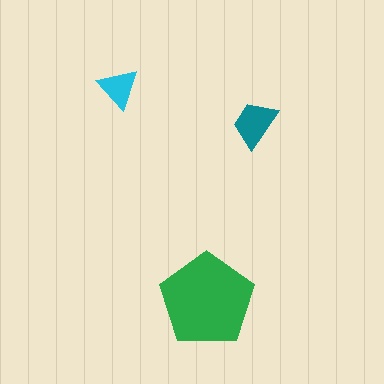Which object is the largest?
The green pentagon.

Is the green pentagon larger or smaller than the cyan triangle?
Larger.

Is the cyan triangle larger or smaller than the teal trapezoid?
Smaller.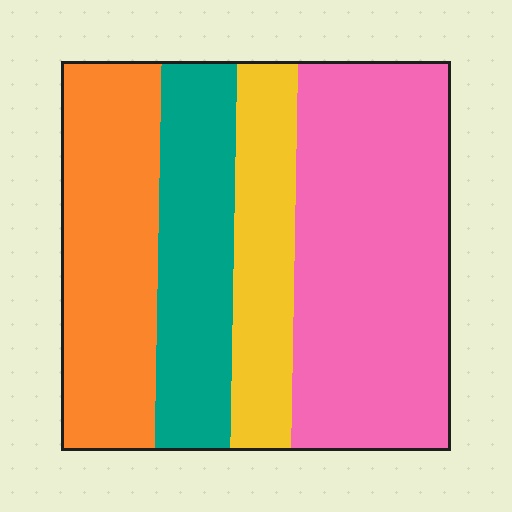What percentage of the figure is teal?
Teal takes up about one fifth (1/5) of the figure.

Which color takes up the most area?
Pink, at roughly 40%.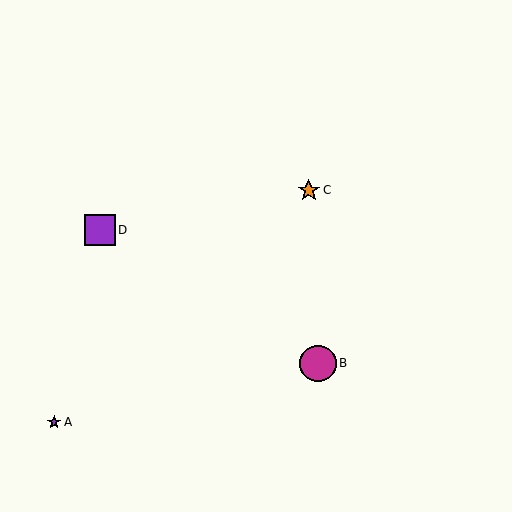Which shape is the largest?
The magenta circle (labeled B) is the largest.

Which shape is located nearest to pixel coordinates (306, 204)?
The orange star (labeled C) at (309, 190) is nearest to that location.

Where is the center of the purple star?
The center of the purple star is at (54, 422).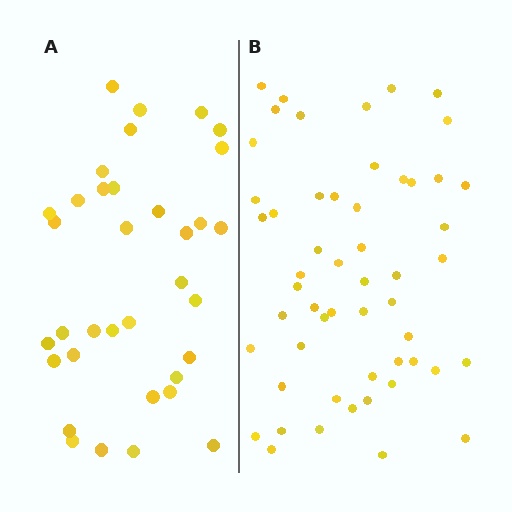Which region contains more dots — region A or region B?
Region B (the right region) has more dots.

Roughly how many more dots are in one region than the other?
Region B has approximately 20 more dots than region A.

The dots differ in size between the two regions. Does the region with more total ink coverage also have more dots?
No. Region A has more total ink coverage because its dots are larger, but region B actually contains more individual dots. Total area can be misleading — the number of items is what matters here.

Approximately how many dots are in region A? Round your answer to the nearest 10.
About 40 dots. (The exact count is 35, which rounds to 40.)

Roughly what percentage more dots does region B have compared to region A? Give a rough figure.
About 55% more.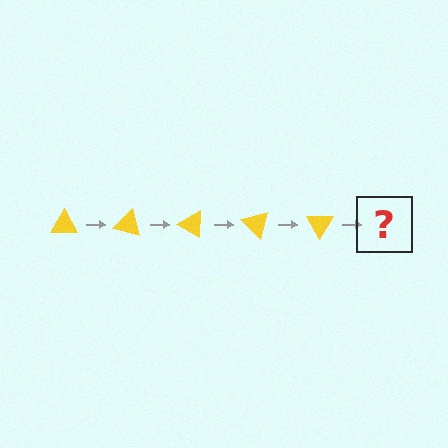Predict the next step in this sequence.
The next step is a yellow triangle rotated 75 degrees.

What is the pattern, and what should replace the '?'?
The pattern is that the triangle rotates 15 degrees each step. The '?' should be a yellow triangle rotated 75 degrees.